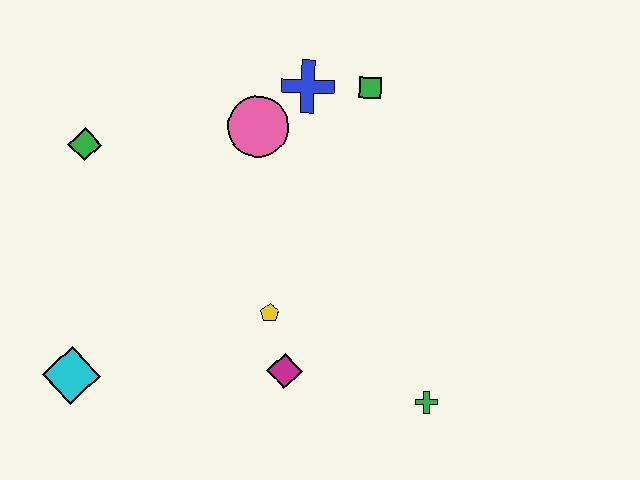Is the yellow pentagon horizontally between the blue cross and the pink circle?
Yes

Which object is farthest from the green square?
The cyan diamond is farthest from the green square.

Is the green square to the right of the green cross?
No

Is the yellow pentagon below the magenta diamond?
No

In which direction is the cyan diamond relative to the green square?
The cyan diamond is below the green square.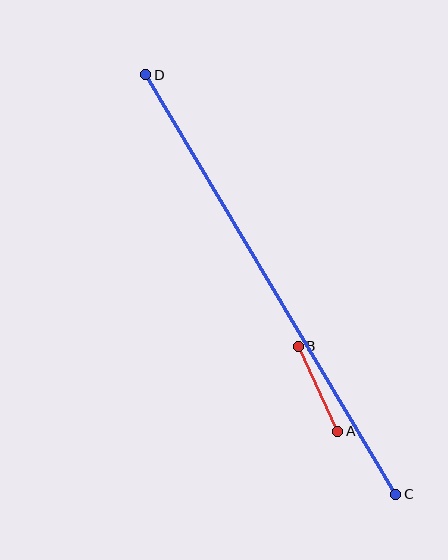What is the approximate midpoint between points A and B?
The midpoint is at approximately (318, 389) pixels.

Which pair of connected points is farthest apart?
Points C and D are farthest apart.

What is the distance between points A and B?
The distance is approximately 94 pixels.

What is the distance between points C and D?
The distance is approximately 488 pixels.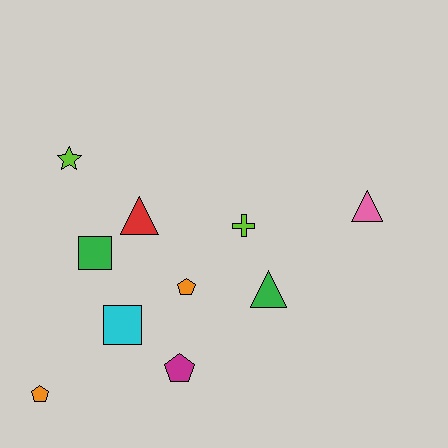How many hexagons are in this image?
There are no hexagons.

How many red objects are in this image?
There is 1 red object.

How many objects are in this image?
There are 10 objects.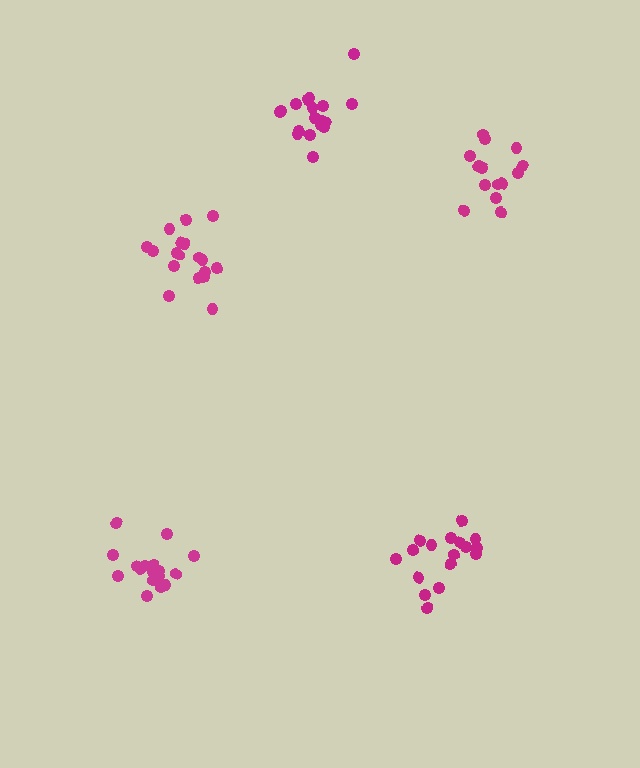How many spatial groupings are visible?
There are 5 spatial groupings.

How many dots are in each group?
Group 1: 19 dots, Group 2: 17 dots, Group 3: 18 dots, Group 4: 14 dots, Group 5: 19 dots (87 total).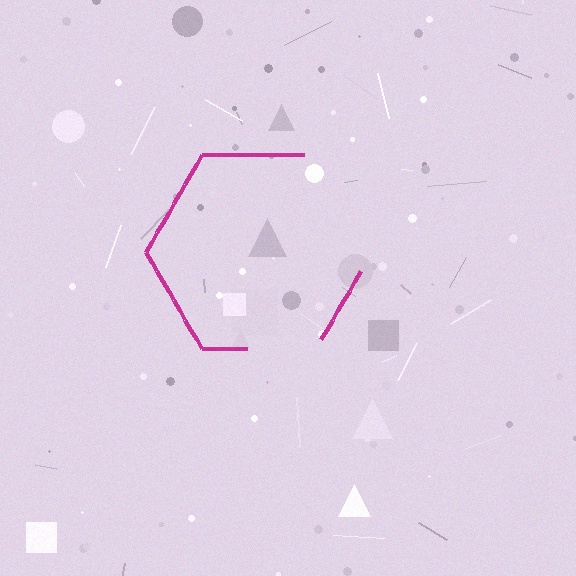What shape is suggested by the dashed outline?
The dashed outline suggests a hexagon.